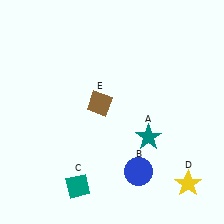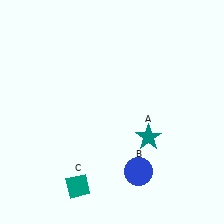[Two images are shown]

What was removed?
The brown diamond (E), the yellow star (D) were removed in Image 2.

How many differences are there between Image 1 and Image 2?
There are 2 differences between the two images.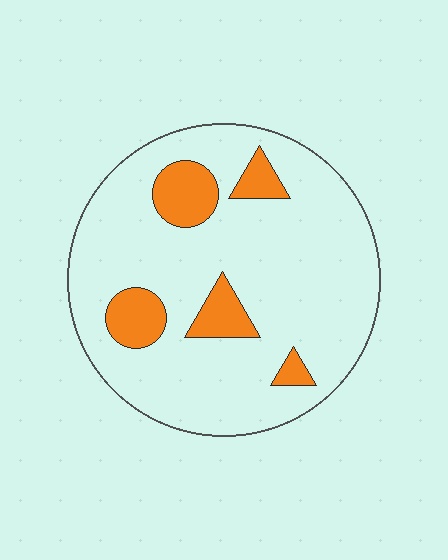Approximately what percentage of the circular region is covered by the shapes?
Approximately 15%.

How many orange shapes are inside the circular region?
5.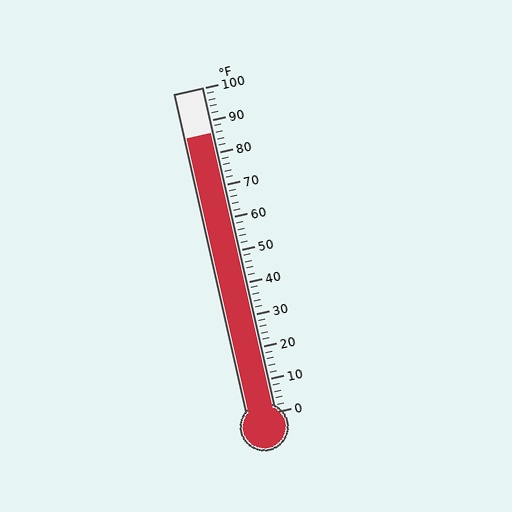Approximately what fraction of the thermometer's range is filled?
The thermometer is filled to approximately 85% of its range.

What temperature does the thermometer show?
The thermometer shows approximately 86°F.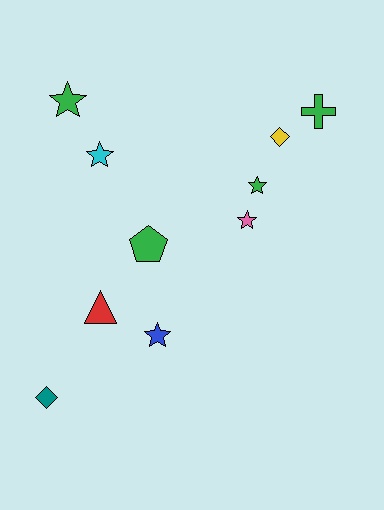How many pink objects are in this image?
There is 1 pink object.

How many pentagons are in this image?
There is 1 pentagon.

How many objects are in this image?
There are 10 objects.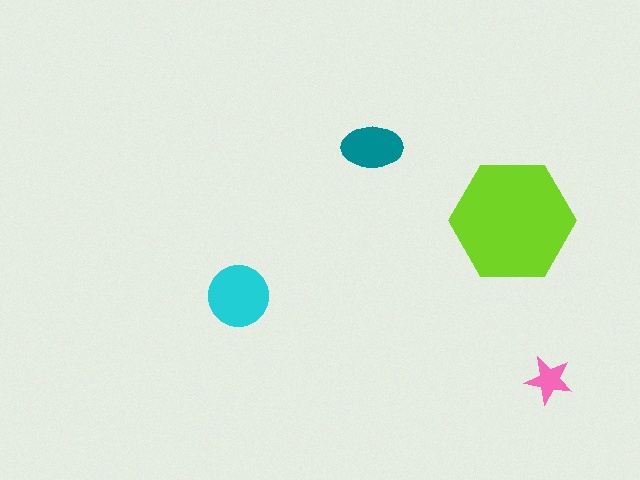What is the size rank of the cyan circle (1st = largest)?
2nd.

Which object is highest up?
The teal ellipse is topmost.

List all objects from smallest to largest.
The pink star, the teal ellipse, the cyan circle, the lime hexagon.